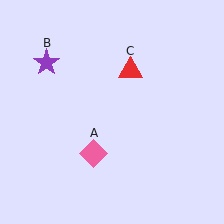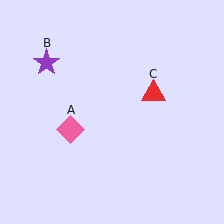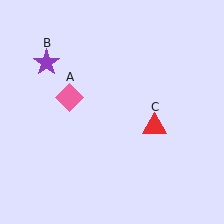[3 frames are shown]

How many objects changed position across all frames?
2 objects changed position: pink diamond (object A), red triangle (object C).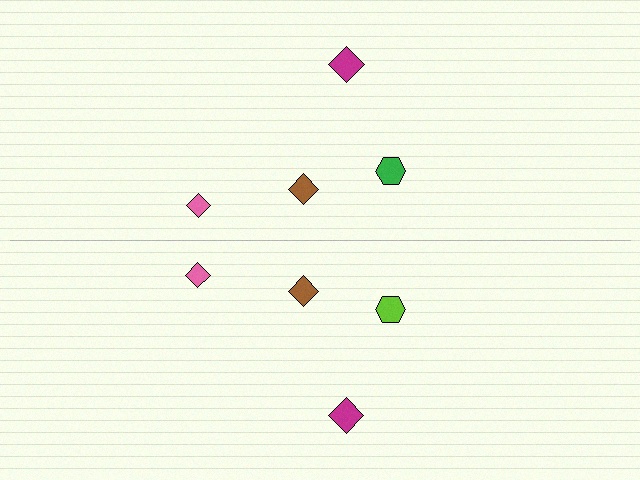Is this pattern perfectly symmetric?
No, the pattern is not perfectly symmetric. The lime hexagon on the bottom side breaks the symmetry — its mirror counterpart is green.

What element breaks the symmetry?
The lime hexagon on the bottom side breaks the symmetry — its mirror counterpart is green.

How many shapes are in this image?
There are 8 shapes in this image.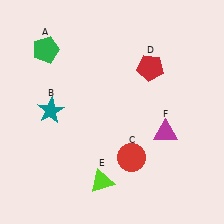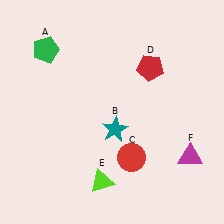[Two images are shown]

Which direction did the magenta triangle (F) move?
The magenta triangle (F) moved right.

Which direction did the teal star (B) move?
The teal star (B) moved right.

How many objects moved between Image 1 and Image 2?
2 objects moved between the two images.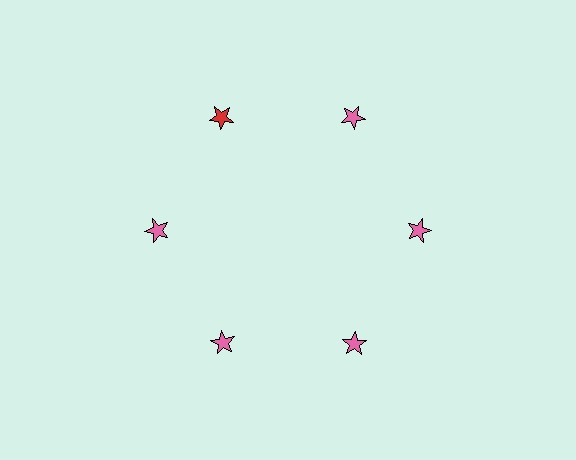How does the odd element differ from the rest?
It has a different color: red instead of pink.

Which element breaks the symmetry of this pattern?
The red star at roughly the 11 o'clock position breaks the symmetry. All other shapes are pink stars.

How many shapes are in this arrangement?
There are 6 shapes arranged in a ring pattern.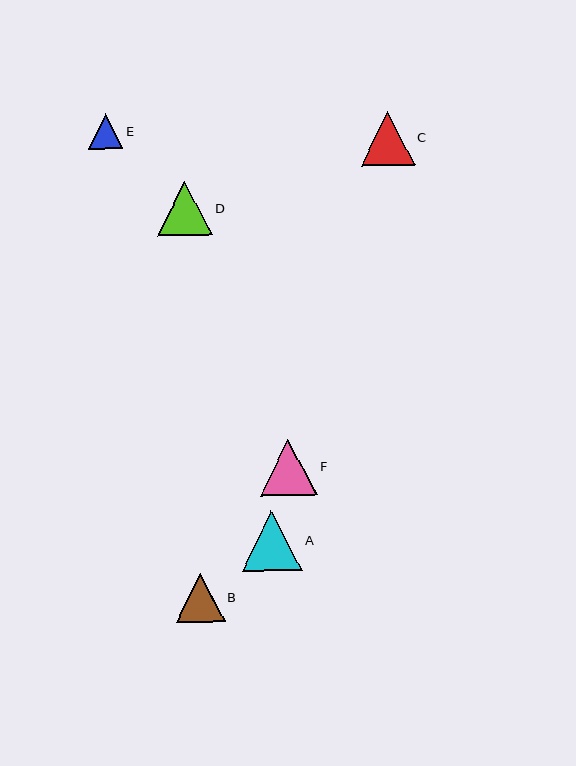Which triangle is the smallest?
Triangle E is the smallest with a size of approximately 35 pixels.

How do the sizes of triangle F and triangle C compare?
Triangle F and triangle C are approximately the same size.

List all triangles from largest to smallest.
From largest to smallest: A, F, D, C, B, E.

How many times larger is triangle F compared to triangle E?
Triangle F is approximately 1.6 times the size of triangle E.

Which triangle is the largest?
Triangle A is the largest with a size of approximately 61 pixels.